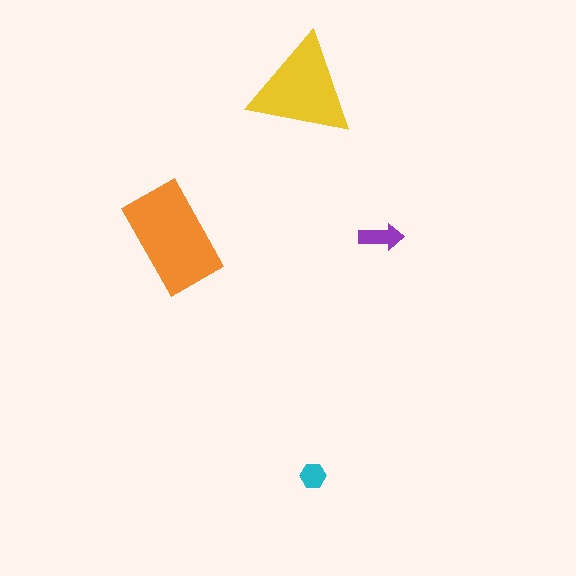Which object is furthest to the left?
The orange rectangle is leftmost.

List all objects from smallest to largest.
The cyan hexagon, the purple arrow, the yellow triangle, the orange rectangle.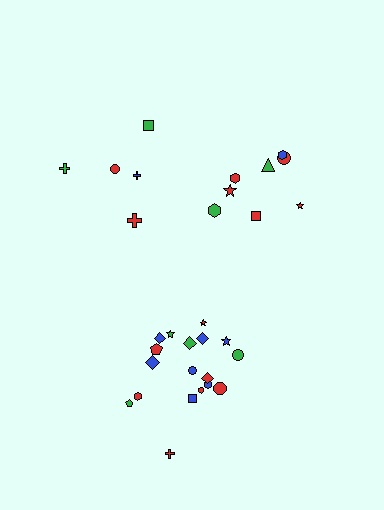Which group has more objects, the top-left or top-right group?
The top-right group.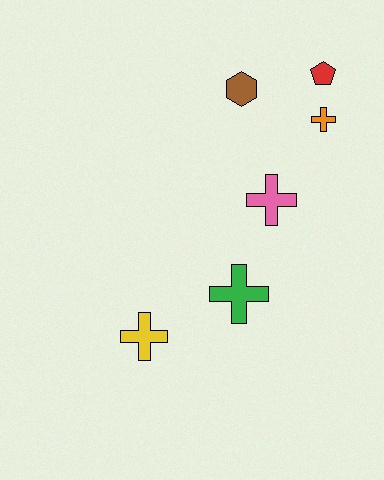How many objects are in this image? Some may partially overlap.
There are 6 objects.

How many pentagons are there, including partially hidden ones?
There is 1 pentagon.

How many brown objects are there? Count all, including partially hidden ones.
There is 1 brown object.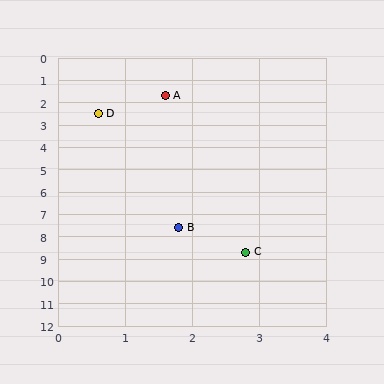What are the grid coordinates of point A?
Point A is at approximately (1.6, 1.7).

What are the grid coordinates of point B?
Point B is at approximately (1.8, 7.6).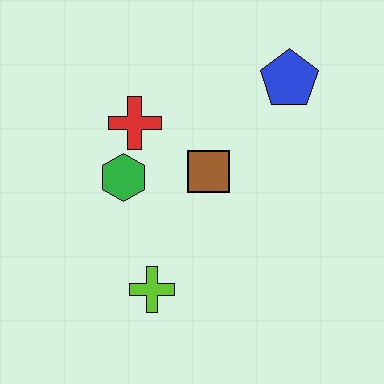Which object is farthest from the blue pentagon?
The lime cross is farthest from the blue pentagon.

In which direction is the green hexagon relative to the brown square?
The green hexagon is to the left of the brown square.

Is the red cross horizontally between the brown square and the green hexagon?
Yes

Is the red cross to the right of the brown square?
No